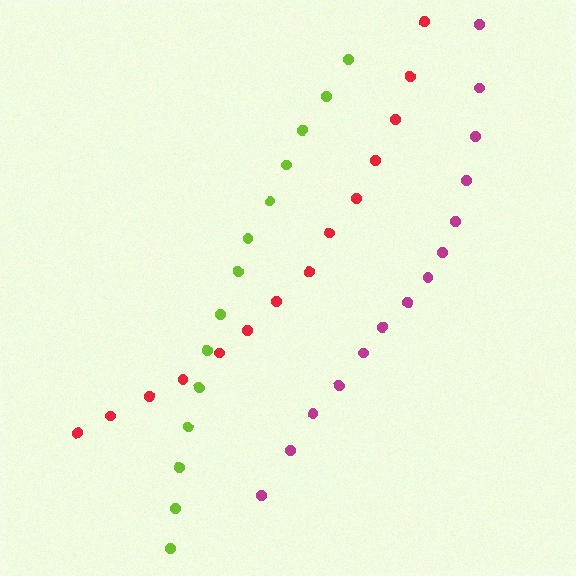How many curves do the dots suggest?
There are 3 distinct paths.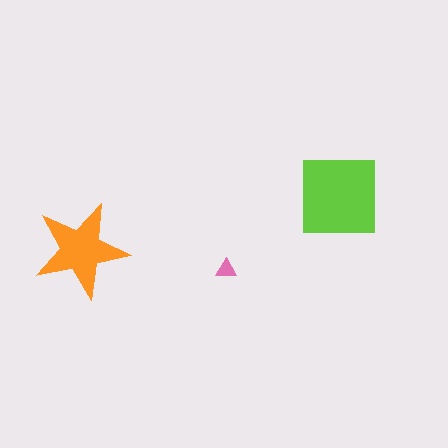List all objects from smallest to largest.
The pink triangle, the orange star, the lime square.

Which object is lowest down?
The pink triangle is bottommost.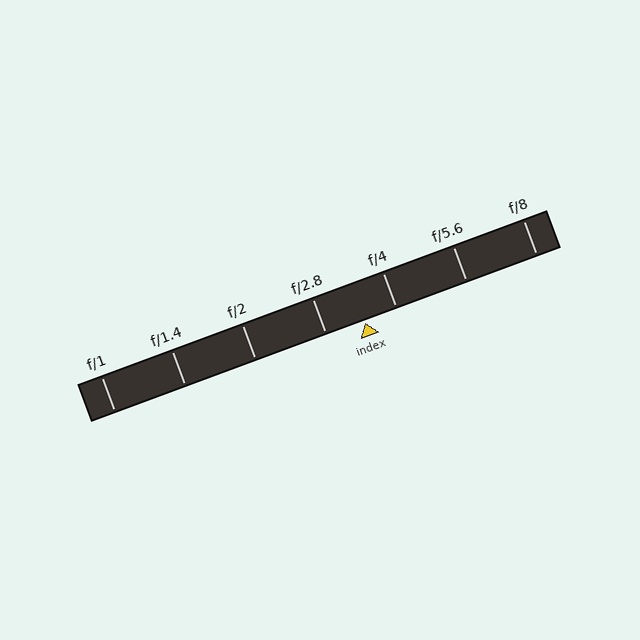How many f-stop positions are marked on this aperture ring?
There are 7 f-stop positions marked.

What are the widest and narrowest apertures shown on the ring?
The widest aperture shown is f/1 and the narrowest is f/8.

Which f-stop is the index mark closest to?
The index mark is closest to f/4.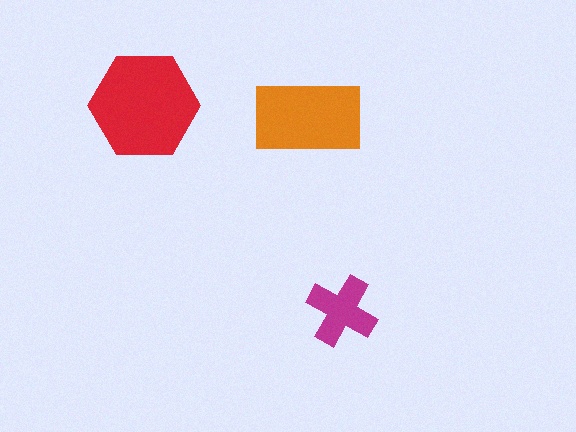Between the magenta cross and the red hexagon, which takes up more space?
The red hexagon.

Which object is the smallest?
The magenta cross.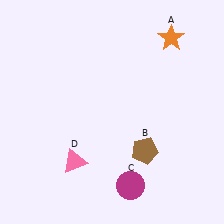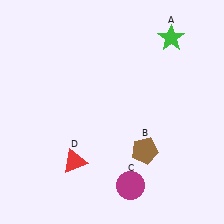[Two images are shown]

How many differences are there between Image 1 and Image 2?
There are 2 differences between the two images.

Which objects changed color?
A changed from orange to green. D changed from pink to red.